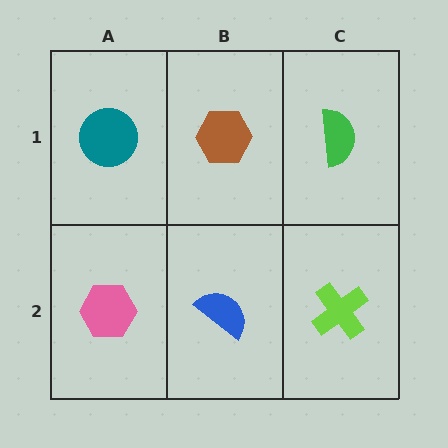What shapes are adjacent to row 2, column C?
A green semicircle (row 1, column C), a blue semicircle (row 2, column B).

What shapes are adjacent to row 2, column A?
A teal circle (row 1, column A), a blue semicircle (row 2, column B).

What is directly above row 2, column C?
A green semicircle.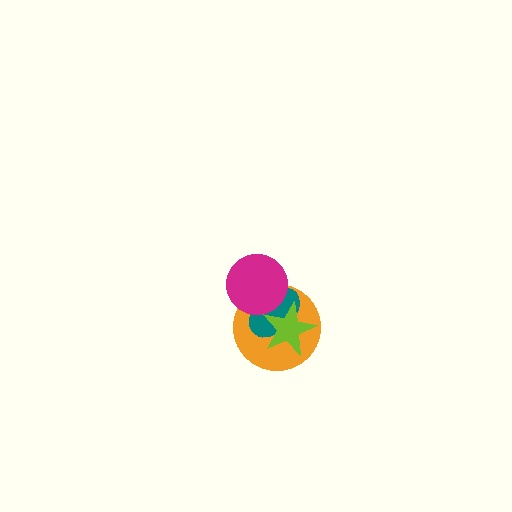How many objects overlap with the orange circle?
3 objects overlap with the orange circle.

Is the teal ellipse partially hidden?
Yes, it is partially covered by another shape.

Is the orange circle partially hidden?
Yes, it is partially covered by another shape.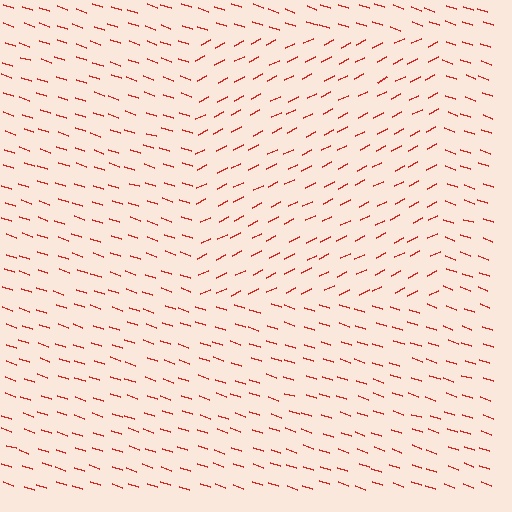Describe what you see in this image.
The image is filled with small red line segments. A rectangle region in the image has lines oriented differently from the surrounding lines, creating a visible texture boundary.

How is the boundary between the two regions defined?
The boundary is defined purely by a change in line orientation (approximately 45 degrees difference). All lines are the same color and thickness.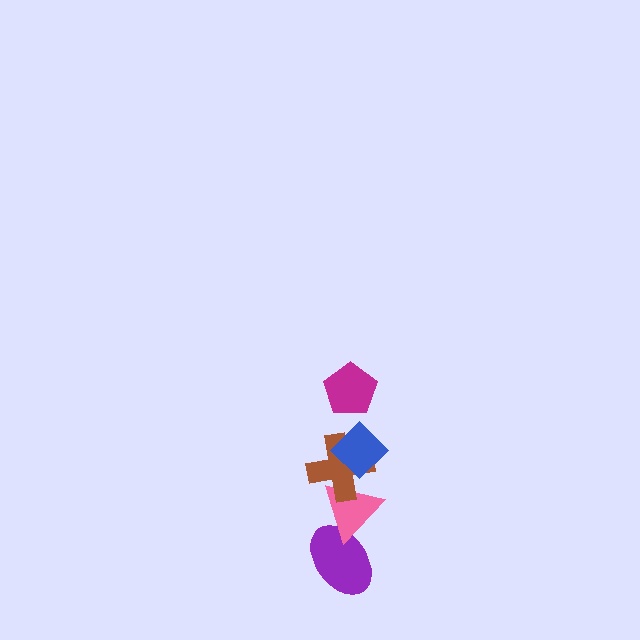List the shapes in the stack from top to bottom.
From top to bottom: the magenta pentagon, the blue diamond, the brown cross, the pink triangle, the purple ellipse.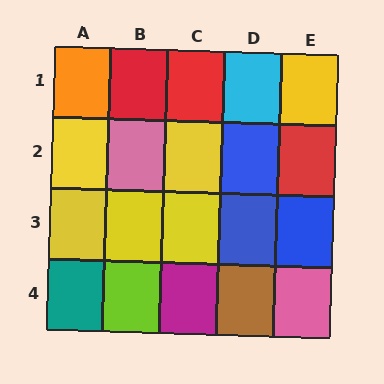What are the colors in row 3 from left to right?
Yellow, yellow, yellow, blue, blue.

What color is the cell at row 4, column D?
Brown.